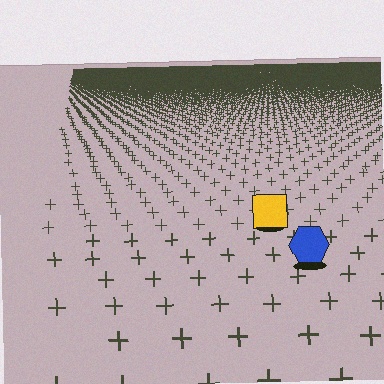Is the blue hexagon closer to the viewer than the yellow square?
Yes. The blue hexagon is closer — you can tell from the texture gradient: the ground texture is coarser near it.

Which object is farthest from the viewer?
The yellow square is farthest from the viewer. It appears smaller and the ground texture around it is denser.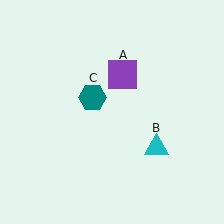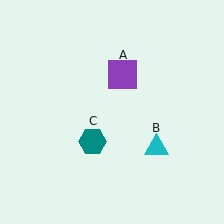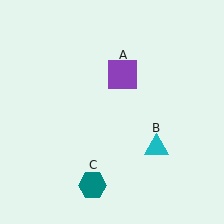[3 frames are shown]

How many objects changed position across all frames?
1 object changed position: teal hexagon (object C).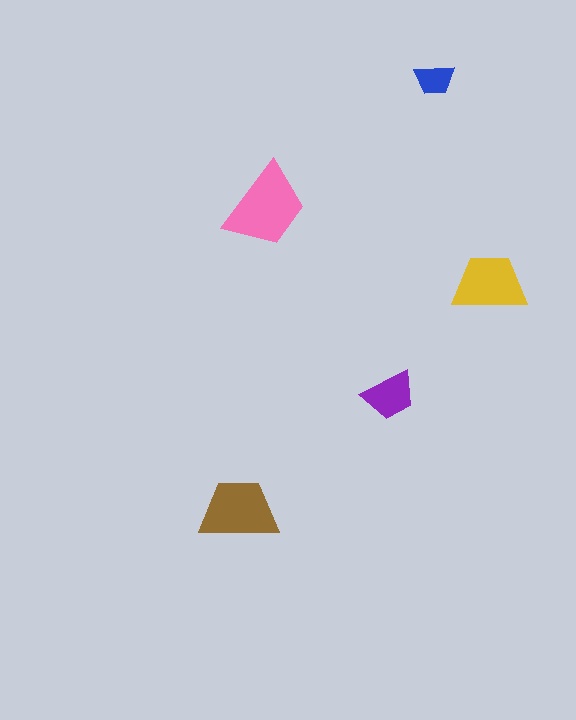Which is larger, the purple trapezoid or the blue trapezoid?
The purple one.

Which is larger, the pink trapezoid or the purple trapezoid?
The pink one.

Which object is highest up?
The blue trapezoid is topmost.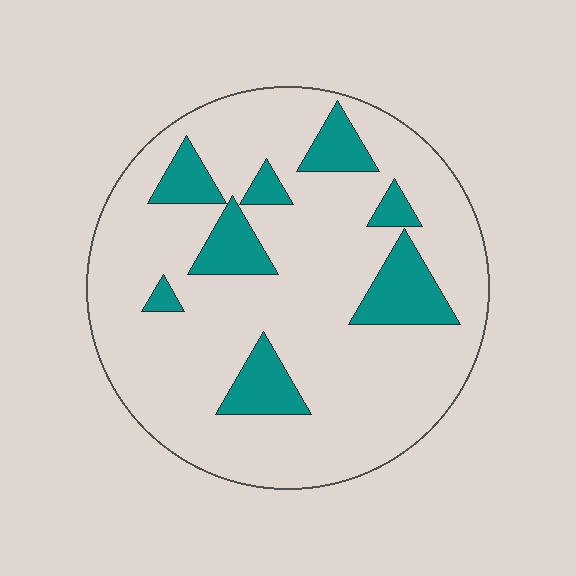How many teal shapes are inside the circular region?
8.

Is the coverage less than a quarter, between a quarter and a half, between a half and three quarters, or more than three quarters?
Less than a quarter.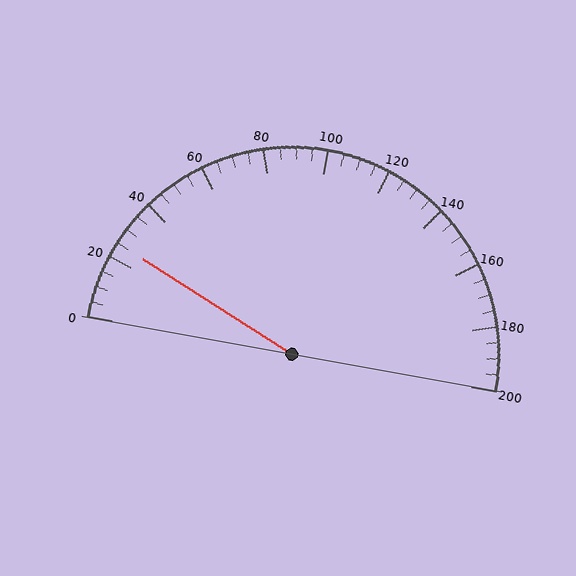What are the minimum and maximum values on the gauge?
The gauge ranges from 0 to 200.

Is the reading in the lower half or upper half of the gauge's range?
The reading is in the lower half of the range (0 to 200).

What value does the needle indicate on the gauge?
The needle indicates approximately 25.